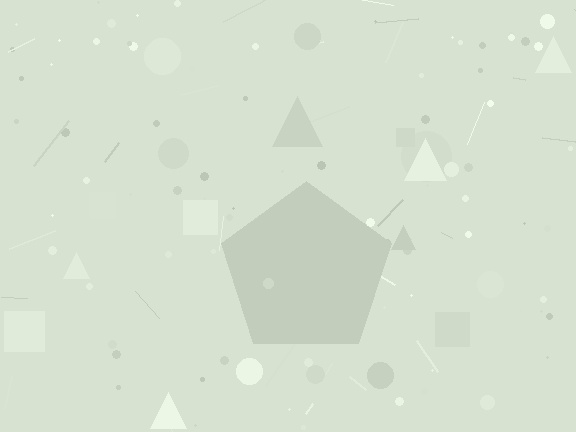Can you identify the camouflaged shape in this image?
The camouflaged shape is a pentagon.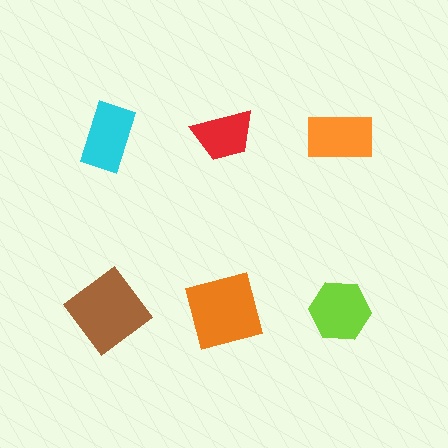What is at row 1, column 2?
A red trapezoid.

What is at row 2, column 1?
A brown diamond.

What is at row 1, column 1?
A cyan rectangle.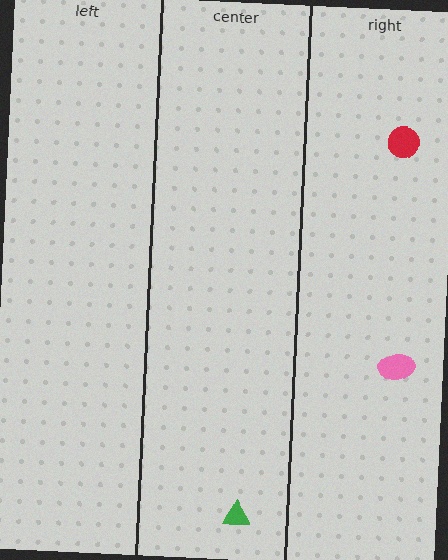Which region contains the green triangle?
The center region.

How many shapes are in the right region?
2.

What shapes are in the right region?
The pink ellipse, the red circle.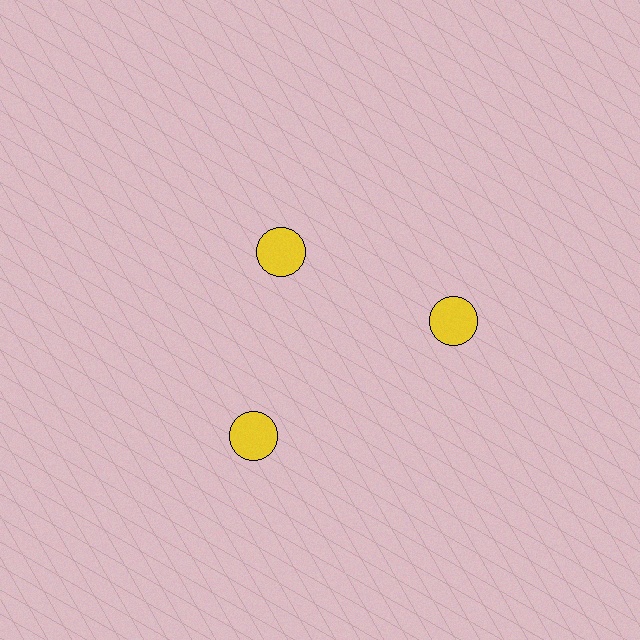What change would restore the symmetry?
The symmetry would be restored by moving it outward, back onto the ring so that all 3 circles sit at equal angles and equal distance from the center.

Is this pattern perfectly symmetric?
No. The 3 yellow circles are arranged in a ring, but one element near the 11 o'clock position is pulled inward toward the center, breaking the 3-fold rotational symmetry.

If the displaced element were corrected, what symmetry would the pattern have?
It would have 3-fold rotational symmetry — the pattern would map onto itself every 120 degrees.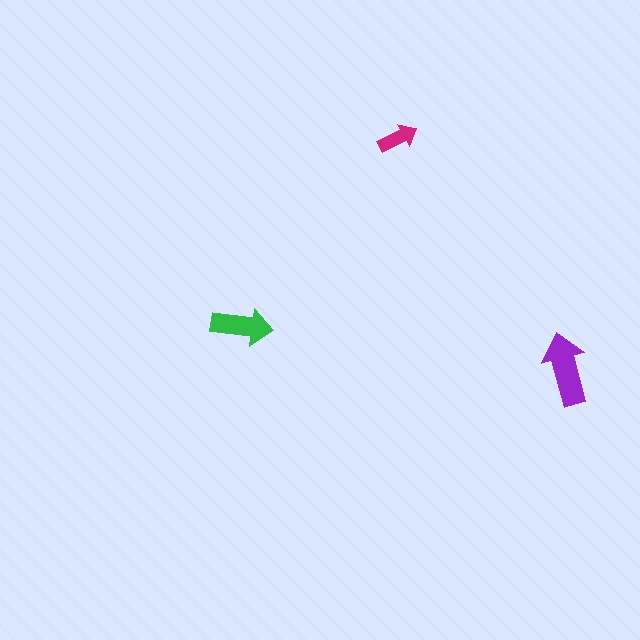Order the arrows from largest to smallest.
the purple one, the green one, the magenta one.